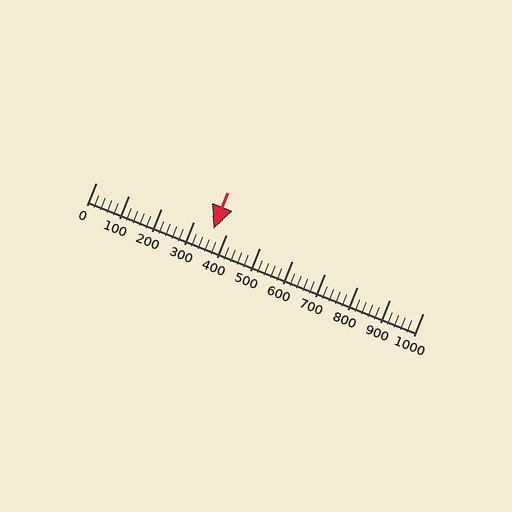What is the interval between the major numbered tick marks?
The major tick marks are spaced 100 units apart.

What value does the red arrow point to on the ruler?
The red arrow points to approximately 360.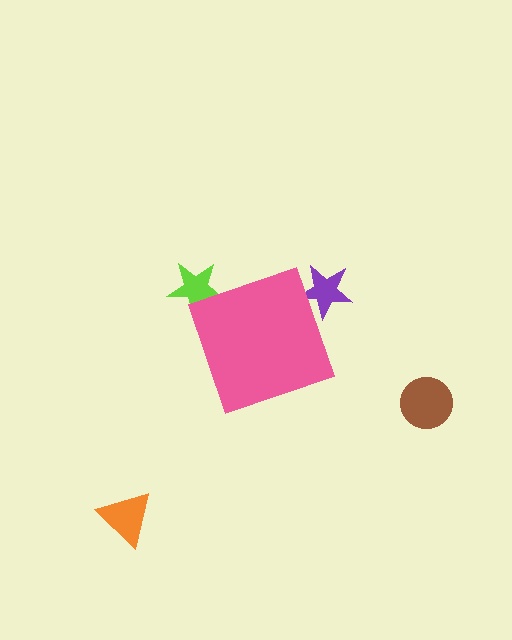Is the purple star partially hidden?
Yes, the purple star is partially hidden behind the pink diamond.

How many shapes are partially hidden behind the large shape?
2 shapes are partially hidden.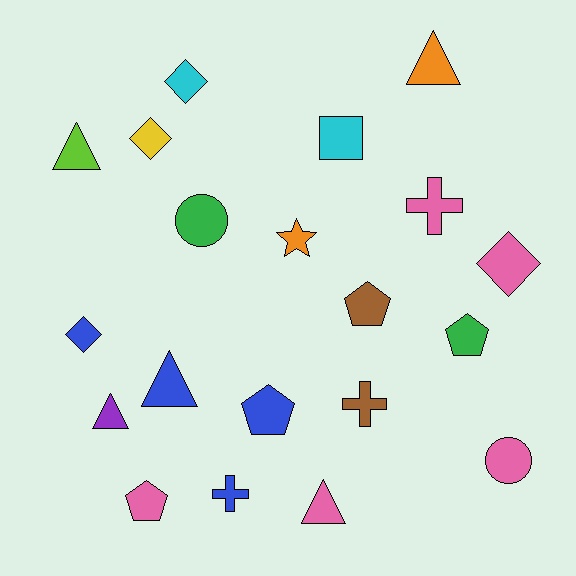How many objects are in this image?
There are 20 objects.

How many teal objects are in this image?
There are no teal objects.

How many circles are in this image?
There are 2 circles.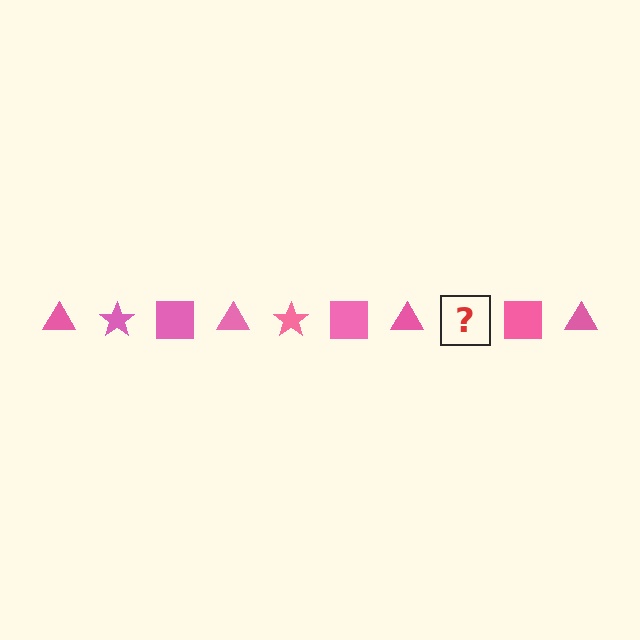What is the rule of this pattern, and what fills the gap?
The rule is that the pattern cycles through triangle, star, square shapes in pink. The gap should be filled with a pink star.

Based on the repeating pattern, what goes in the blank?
The blank should be a pink star.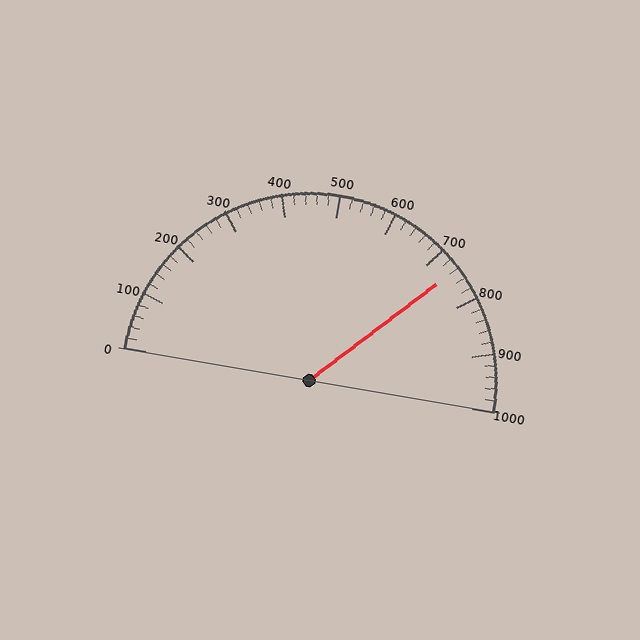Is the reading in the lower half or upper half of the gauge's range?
The reading is in the upper half of the range (0 to 1000).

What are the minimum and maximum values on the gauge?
The gauge ranges from 0 to 1000.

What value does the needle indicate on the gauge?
The needle indicates approximately 740.